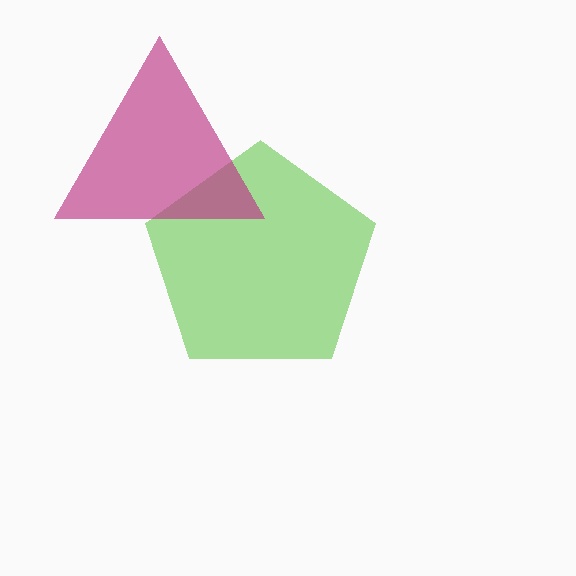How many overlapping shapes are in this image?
There are 2 overlapping shapes in the image.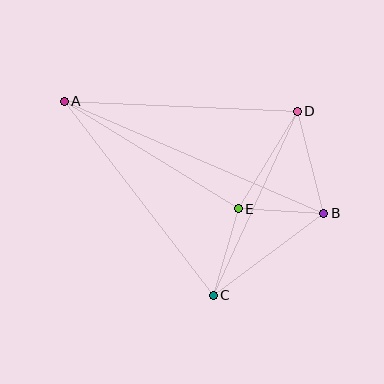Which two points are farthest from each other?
Points A and B are farthest from each other.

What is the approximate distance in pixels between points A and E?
The distance between A and E is approximately 205 pixels.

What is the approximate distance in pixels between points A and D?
The distance between A and D is approximately 233 pixels.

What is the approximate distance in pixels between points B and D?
The distance between B and D is approximately 105 pixels.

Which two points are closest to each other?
Points B and E are closest to each other.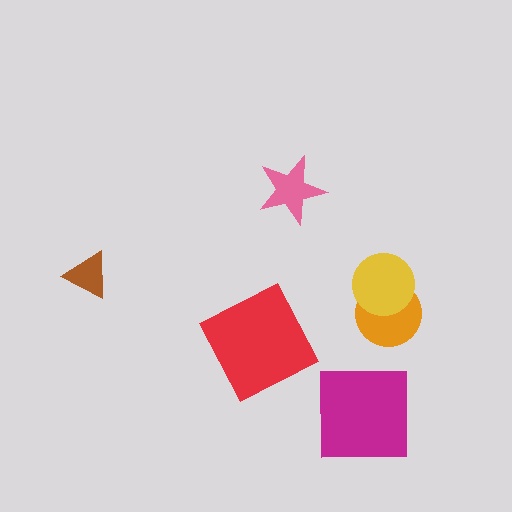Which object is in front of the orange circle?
The yellow circle is in front of the orange circle.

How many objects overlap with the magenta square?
0 objects overlap with the magenta square.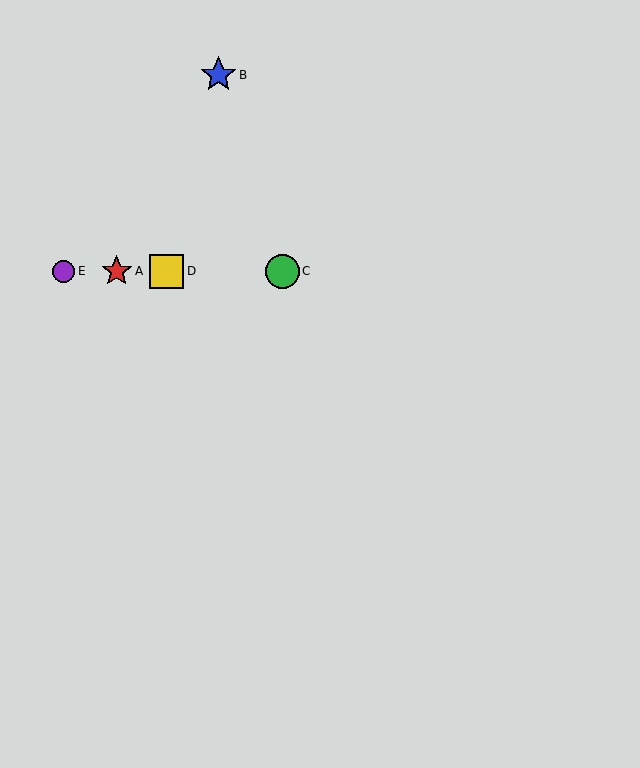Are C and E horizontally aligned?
Yes, both are at y≈271.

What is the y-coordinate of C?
Object C is at y≈271.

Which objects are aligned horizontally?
Objects A, C, D, E are aligned horizontally.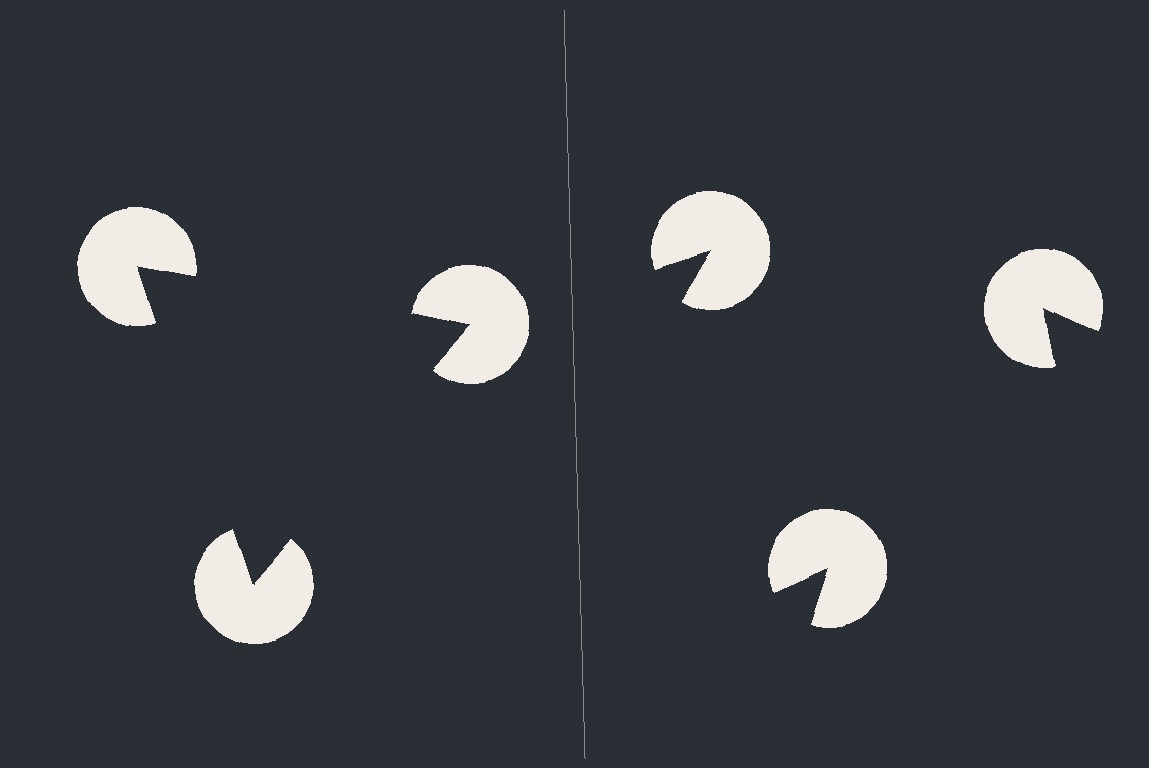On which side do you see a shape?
An illusory triangle appears on the left side. On the right side the wedge cuts are rotated, so no coherent shape forms.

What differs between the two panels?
The pac-man discs are positioned identically on both sides; only the wedge orientations differ. On the left they align to a triangle; on the right they are misaligned.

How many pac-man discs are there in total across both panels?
6 — 3 on each side.